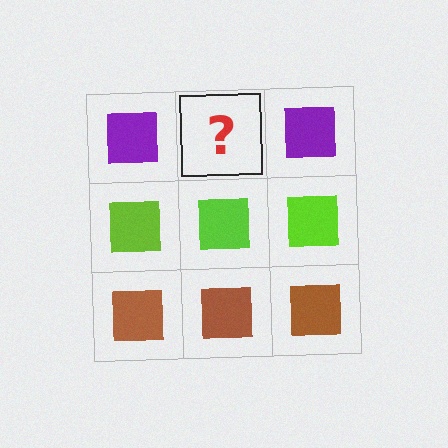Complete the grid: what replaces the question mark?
The question mark should be replaced with a purple square.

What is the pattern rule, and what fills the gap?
The rule is that each row has a consistent color. The gap should be filled with a purple square.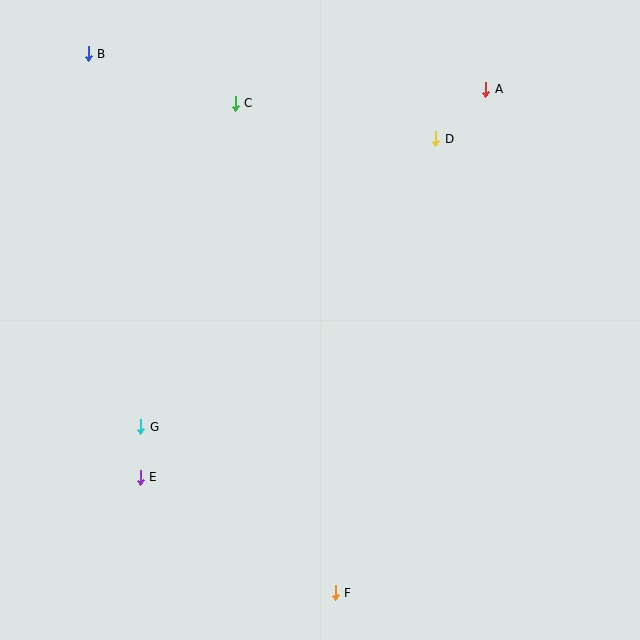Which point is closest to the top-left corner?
Point B is closest to the top-left corner.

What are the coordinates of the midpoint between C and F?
The midpoint between C and F is at (285, 348).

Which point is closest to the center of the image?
Point G at (141, 427) is closest to the center.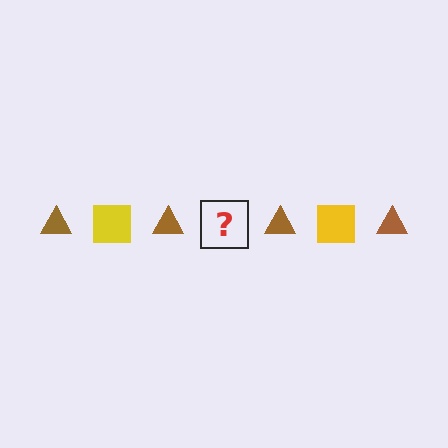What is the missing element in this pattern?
The missing element is a yellow square.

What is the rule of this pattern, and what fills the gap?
The rule is that the pattern alternates between brown triangle and yellow square. The gap should be filled with a yellow square.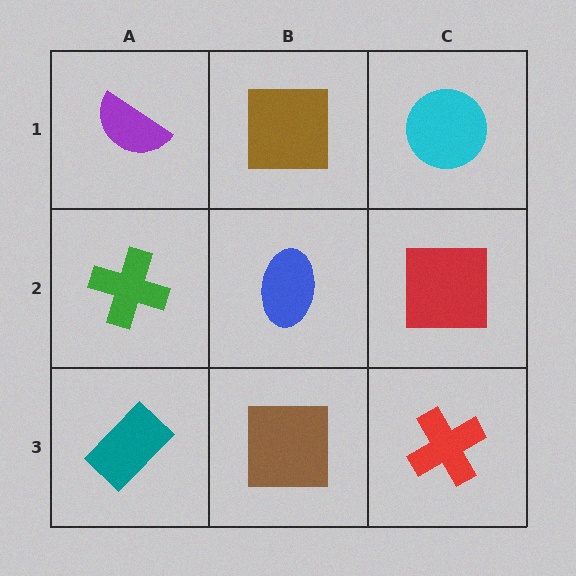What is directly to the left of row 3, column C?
A brown square.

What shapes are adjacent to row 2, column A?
A purple semicircle (row 1, column A), a teal rectangle (row 3, column A), a blue ellipse (row 2, column B).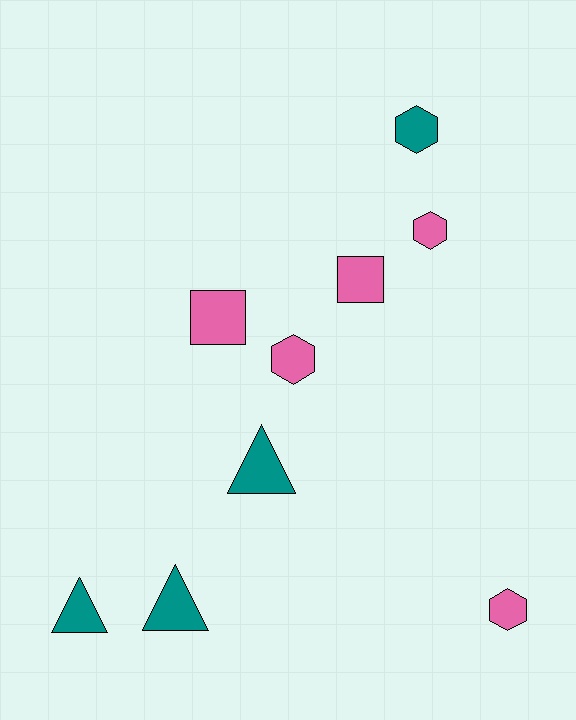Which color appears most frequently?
Pink, with 5 objects.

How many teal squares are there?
There are no teal squares.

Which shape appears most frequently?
Hexagon, with 4 objects.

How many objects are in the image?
There are 9 objects.